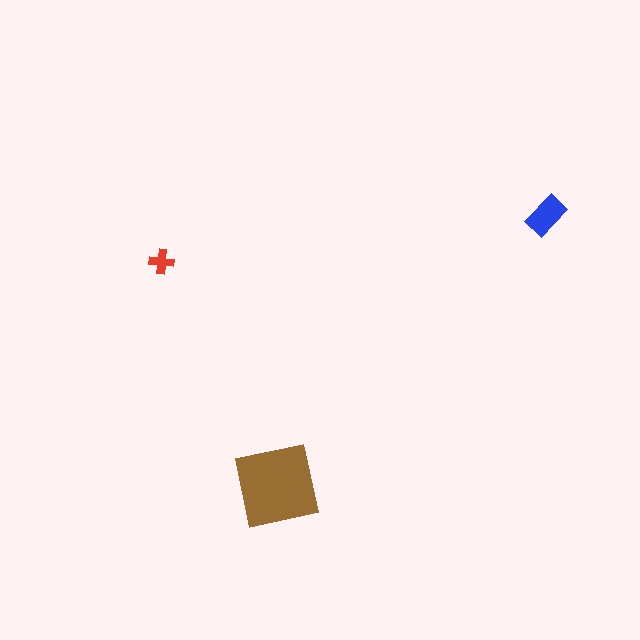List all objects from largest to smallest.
The brown square, the blue rectangle, the red cross.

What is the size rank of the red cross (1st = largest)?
3rd.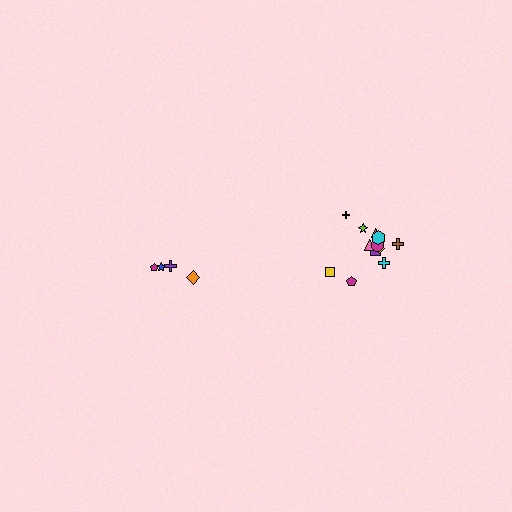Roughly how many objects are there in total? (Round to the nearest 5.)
Roughly 15 objects in total.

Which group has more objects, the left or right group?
The right group.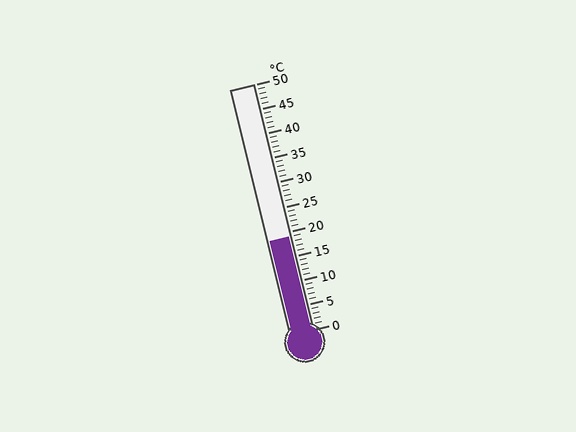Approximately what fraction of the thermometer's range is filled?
The thermometer is filled to approximately 40% of its range.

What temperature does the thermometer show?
The thermometer shows approximately 19°C.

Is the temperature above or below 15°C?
The temperature is above 15°C.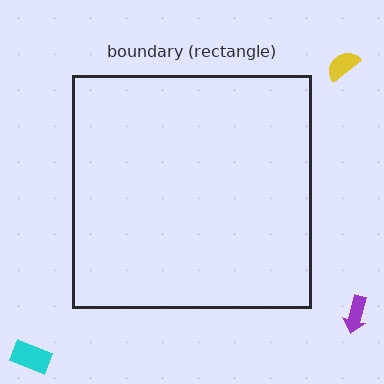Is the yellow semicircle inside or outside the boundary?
Outside.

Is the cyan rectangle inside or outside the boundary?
Outside.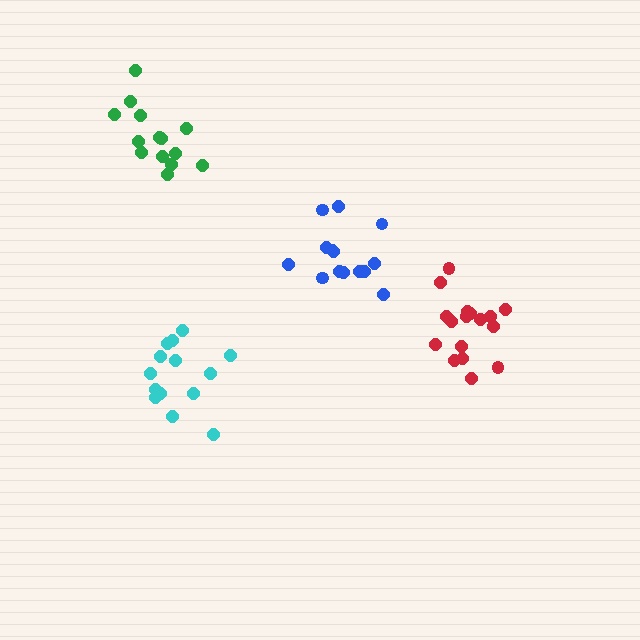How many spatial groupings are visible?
There are 4 spatial groupings.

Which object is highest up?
The green cluster is topmost.